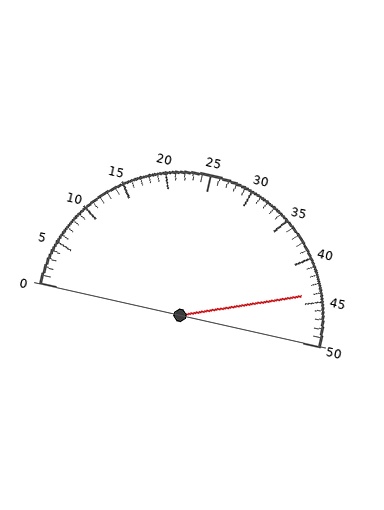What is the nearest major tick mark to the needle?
The nearest major tick mark is 45.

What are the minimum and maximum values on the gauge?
The gauge ranges from 0 to 50.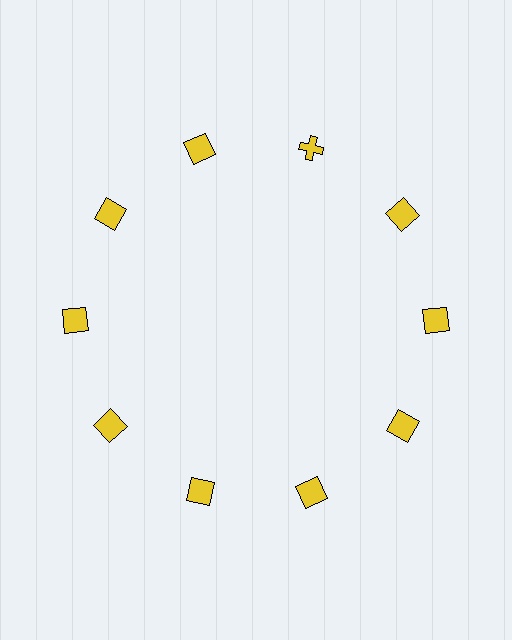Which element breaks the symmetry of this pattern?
The yellow cross at roughly the 1 o'clock position breaks the symmetry. All other shapes are yellow squares.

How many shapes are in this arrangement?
There are 10 shapes arranged in a ring pattern.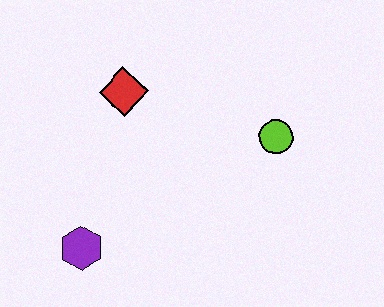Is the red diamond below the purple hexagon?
No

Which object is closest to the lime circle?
The red diamond is closest to the lime circle.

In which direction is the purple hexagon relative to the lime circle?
The purple hexagon is to the left of the lime circle.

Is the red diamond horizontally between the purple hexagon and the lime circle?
Yes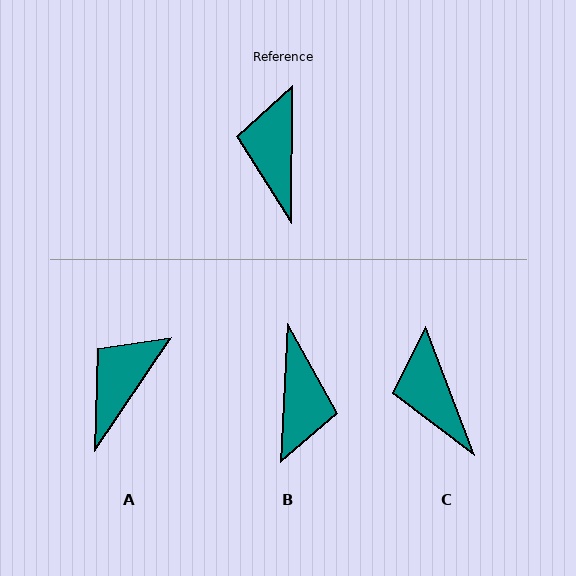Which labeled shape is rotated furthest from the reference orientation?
B, about 177 degrees away.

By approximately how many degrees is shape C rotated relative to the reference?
Approximately 21 degrees counter-clockwise.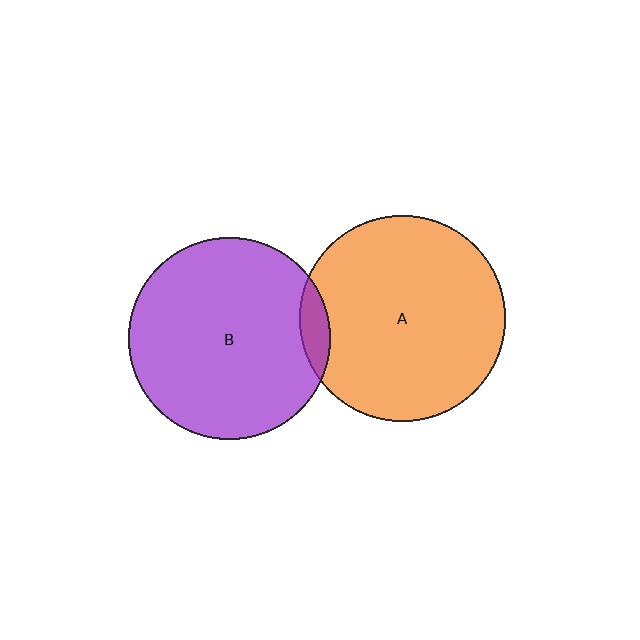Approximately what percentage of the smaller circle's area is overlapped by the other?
Approximately 5%.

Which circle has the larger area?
Circle A (orange).